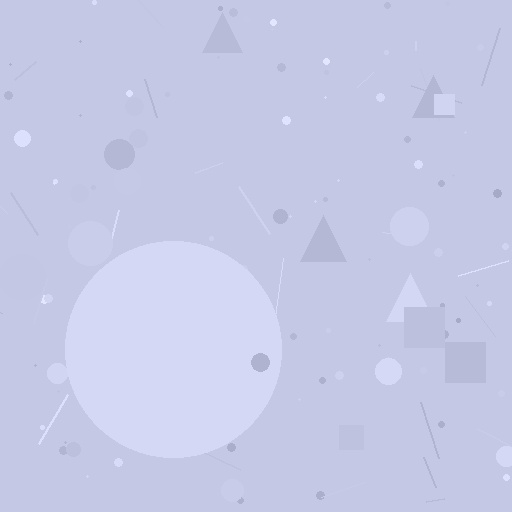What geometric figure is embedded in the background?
A circle is embedded in the background.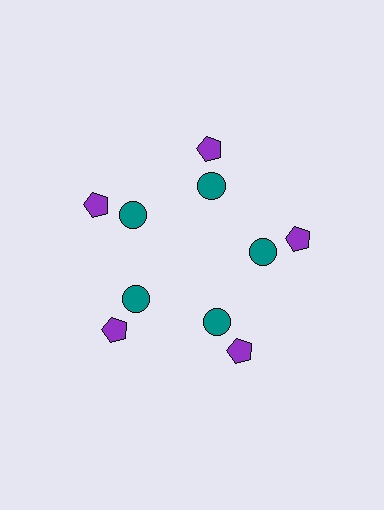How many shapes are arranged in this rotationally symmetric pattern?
There are 15 shapes, arranged in 5 groups of 3.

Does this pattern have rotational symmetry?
Yes, this pattern has 5-fold rotational symmetry. It looks the same after rotating 72 degrees around the center.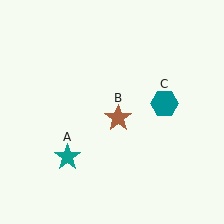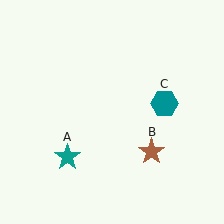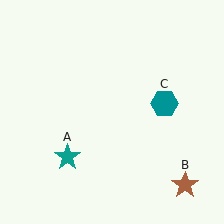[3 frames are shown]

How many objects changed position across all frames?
1 object changed position: brown star (object B).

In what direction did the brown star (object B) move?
The brown star (object B) moved down and to the right.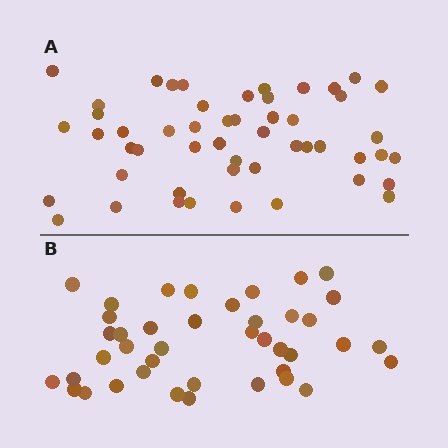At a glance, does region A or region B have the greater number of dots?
Region A (the top region) has more dots.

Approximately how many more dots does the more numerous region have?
Region A has roughly 10 or so more dots than region B.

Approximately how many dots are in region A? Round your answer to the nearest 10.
About 50 dots. (The exact count is 51, which rounds to 50.)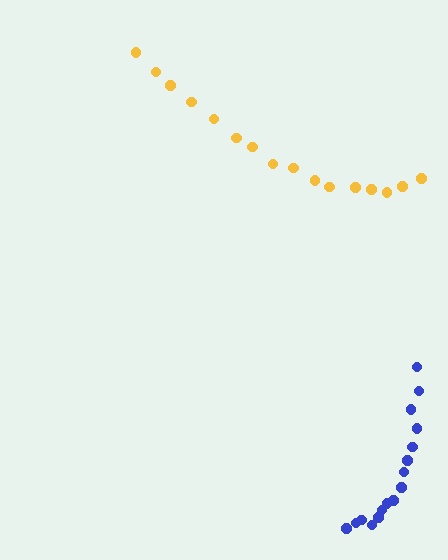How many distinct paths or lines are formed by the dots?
There are 2 distinct paths.